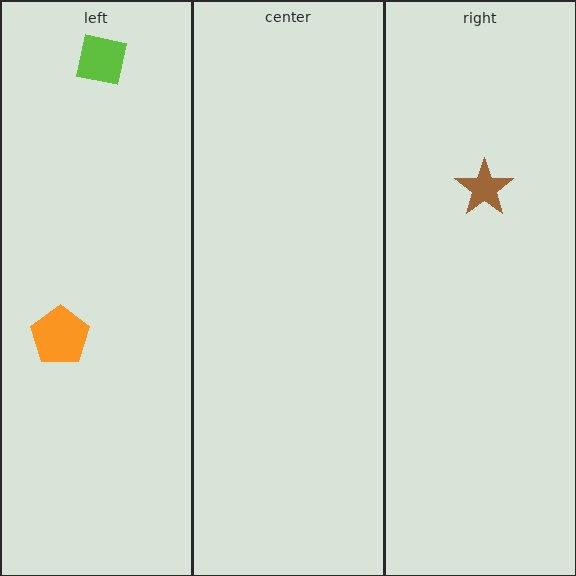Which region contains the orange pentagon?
The left region.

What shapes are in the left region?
The orange pentagon, the lime square.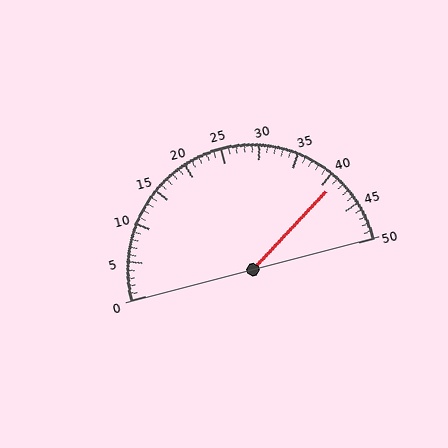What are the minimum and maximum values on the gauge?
The gauge ranges from 0 to 50.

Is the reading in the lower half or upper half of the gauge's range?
The reading is in the upper half of the range (0 to 50).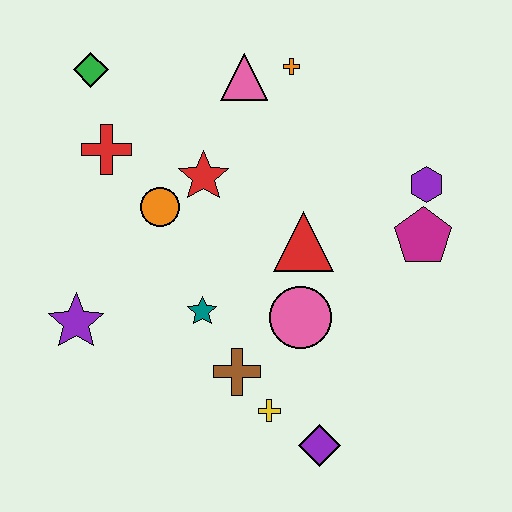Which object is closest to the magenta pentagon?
The purple hexagon is closest to the magenta pentagon.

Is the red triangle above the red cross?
No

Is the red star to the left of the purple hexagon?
Yes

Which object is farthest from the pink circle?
The green diamond is farthest from the pink circle.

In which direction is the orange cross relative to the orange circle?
The orange cross is above the orange circle.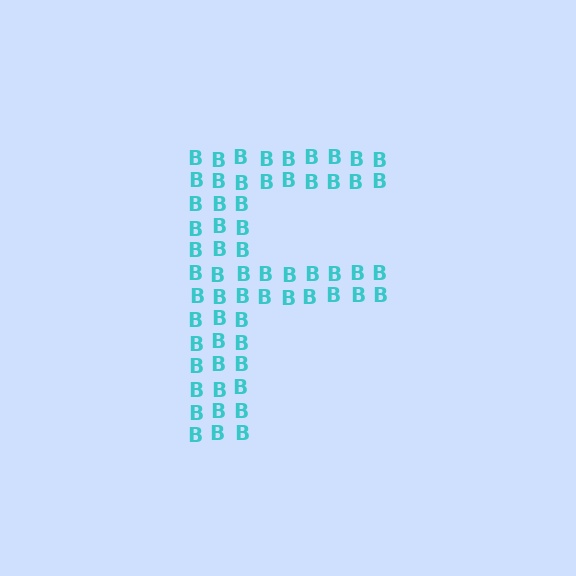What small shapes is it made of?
It is made of small letter B's.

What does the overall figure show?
The overall figure shows the letter F.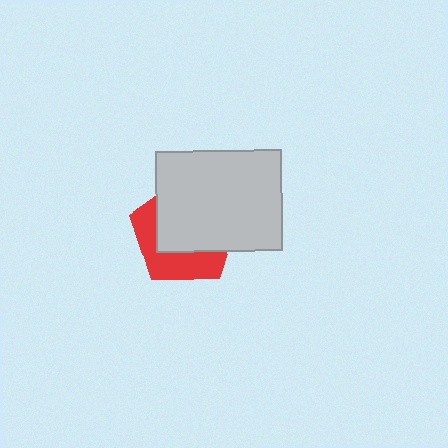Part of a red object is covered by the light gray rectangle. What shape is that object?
It is a pentagon.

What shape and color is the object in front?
The object in front is a light gray rectangle.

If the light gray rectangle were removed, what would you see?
You would see the complete red pentagon.